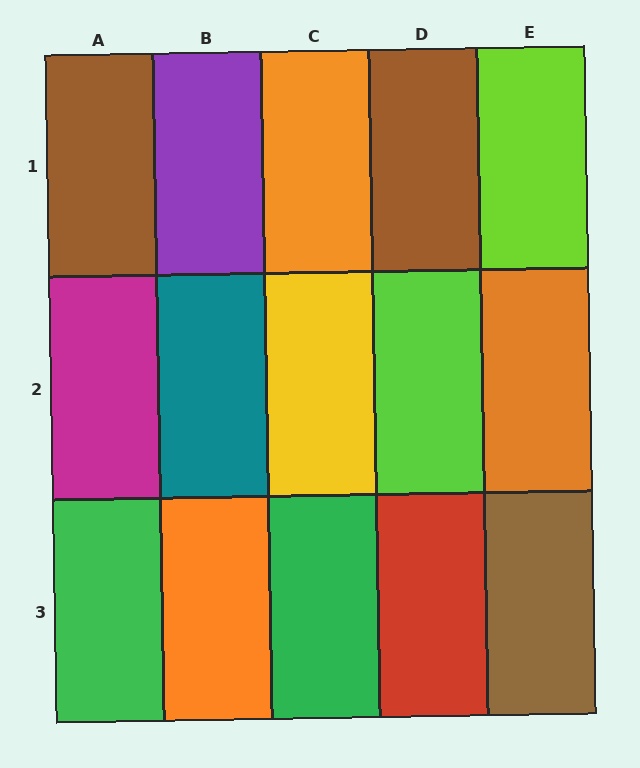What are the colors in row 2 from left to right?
Magenta, teal, yellow, lime, orange.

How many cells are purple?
1 cell is purple.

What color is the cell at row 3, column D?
Red.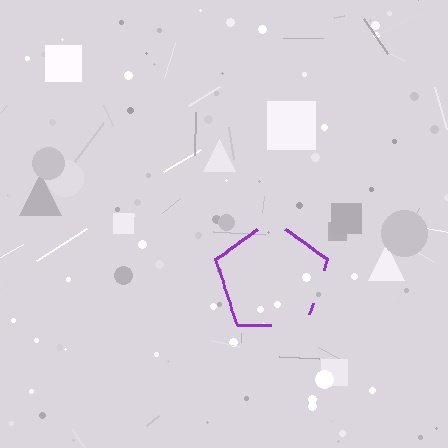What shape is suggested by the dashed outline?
The dashed outline suggests a pentagon.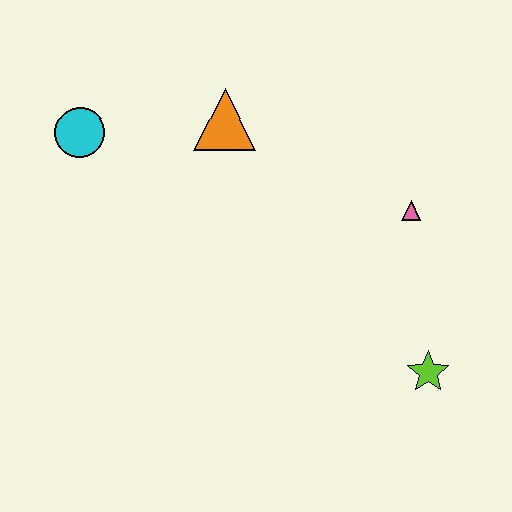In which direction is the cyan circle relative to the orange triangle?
The cyan circle is to the left of the orange triangle.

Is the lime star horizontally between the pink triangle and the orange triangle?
No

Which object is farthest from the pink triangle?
The cyan circle is farthest from the pink triangle.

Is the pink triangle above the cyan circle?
No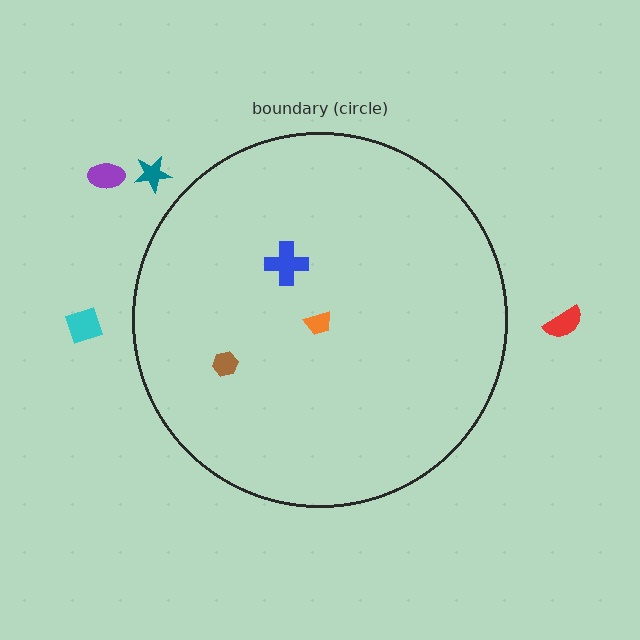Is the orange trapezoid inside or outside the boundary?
Inside.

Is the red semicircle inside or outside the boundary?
Outside.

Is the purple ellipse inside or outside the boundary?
Outside.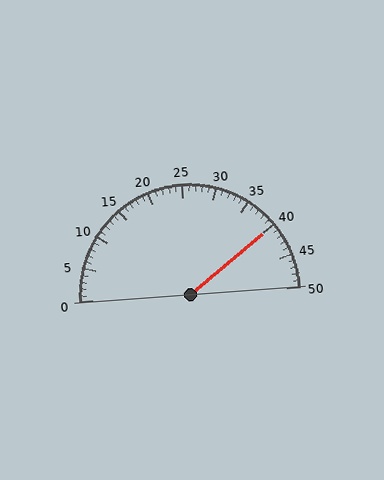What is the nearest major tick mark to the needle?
The nearest major tick mark is 40.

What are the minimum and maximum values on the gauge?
The gauge ranges from 0 to 50.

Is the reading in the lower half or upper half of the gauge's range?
The reading is in the upper half of the range (0 to 50).